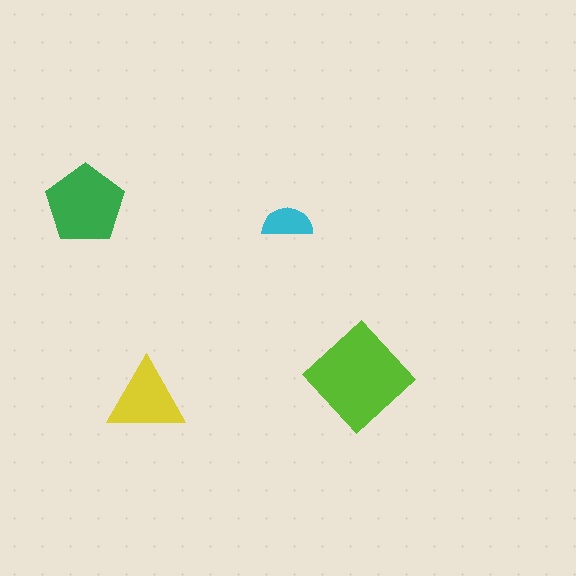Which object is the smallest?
The cyan semicircle.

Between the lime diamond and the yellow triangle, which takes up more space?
The lime diamond.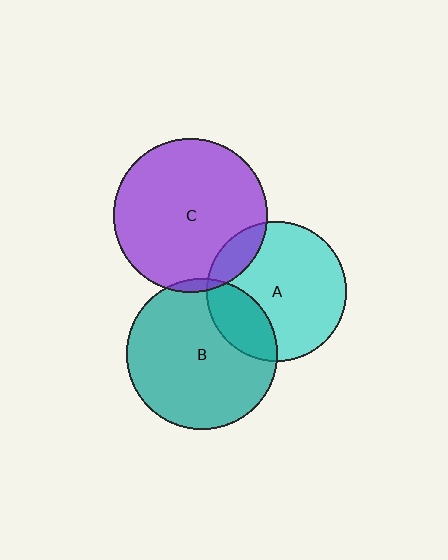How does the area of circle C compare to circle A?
Approximately 1.2 times.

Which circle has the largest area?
Circle C (purple).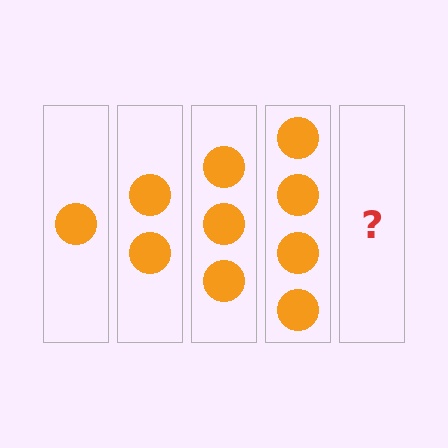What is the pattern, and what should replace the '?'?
The pattern is that each step adds one more circle. The '?' should be 5 circles.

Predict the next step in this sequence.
The next step is 5 circles.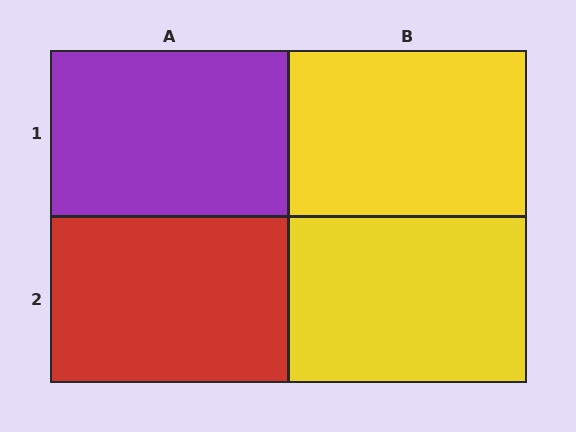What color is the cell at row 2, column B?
Yellow.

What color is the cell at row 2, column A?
Red.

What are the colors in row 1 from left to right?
Purple, yellow.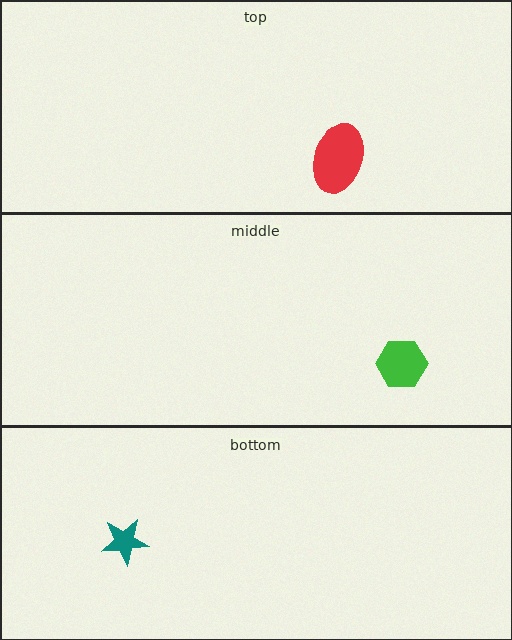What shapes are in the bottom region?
The teal star.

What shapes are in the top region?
The red ellipse.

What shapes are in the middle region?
The green hexagon.